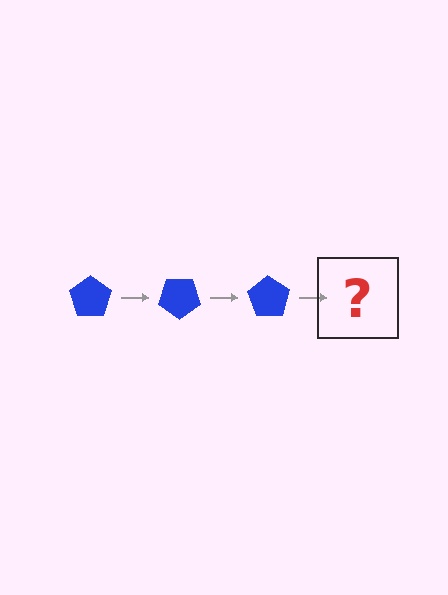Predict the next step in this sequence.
The next step is a blue pentagon rotated 105 degrees.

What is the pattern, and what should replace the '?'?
The pattern is that the pentagon rotates 35 degrees each step. The '?' should be a blue pentagon rotated 105 degrees.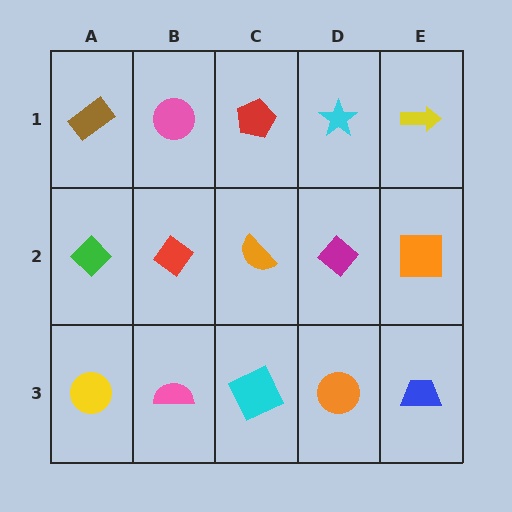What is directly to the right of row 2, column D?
An orange square.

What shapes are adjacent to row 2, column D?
A cyan star (row 1, column D), an orange circle (row 3, column D), an orange semicircle (row 2, column C), an orange square (row 2, column E).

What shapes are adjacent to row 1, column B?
A red diamond (row 2, column B), a brown rectangle (row 1, column A), a red pentagon (row 1, column C).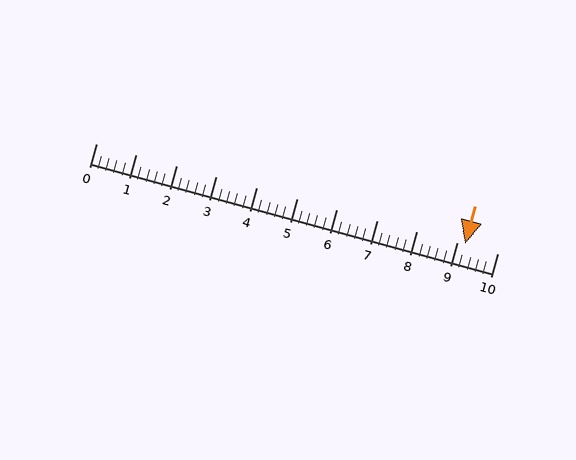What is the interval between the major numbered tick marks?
The major tick marks are spaced 1 units apart.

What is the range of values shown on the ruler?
The ruler shows values from 0 to 10.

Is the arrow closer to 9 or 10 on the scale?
The arrow is closer to 9.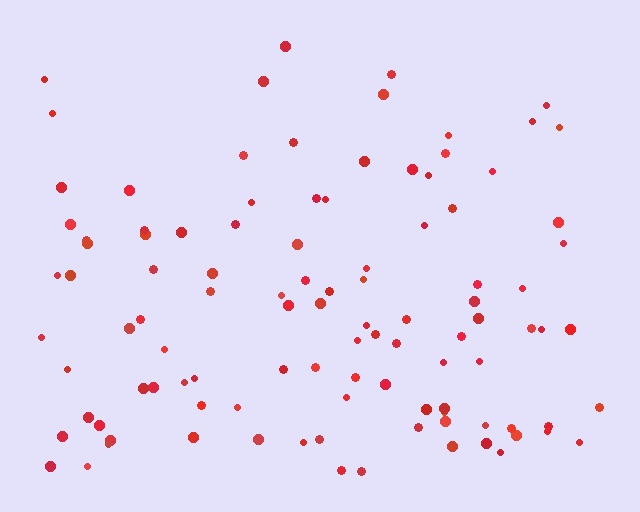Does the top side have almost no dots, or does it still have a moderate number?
Still a moderate number, just noticeably fewer than the bottom.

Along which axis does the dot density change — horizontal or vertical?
Vertical.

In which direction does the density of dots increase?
From top to bottom, with the bottom side densest.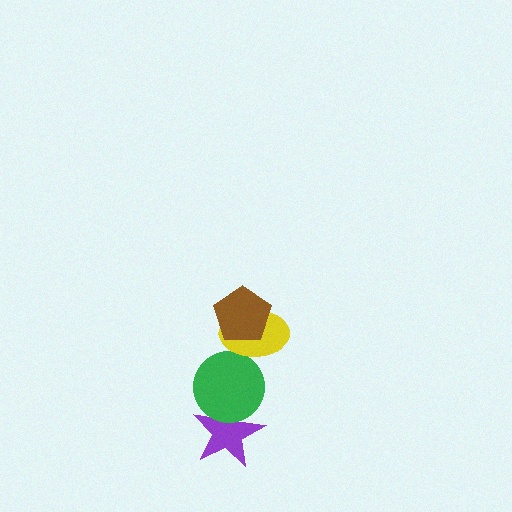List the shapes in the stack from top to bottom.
From top to bottom: the brown pentagon, the yellow ellipse, the green circle, the purple star.